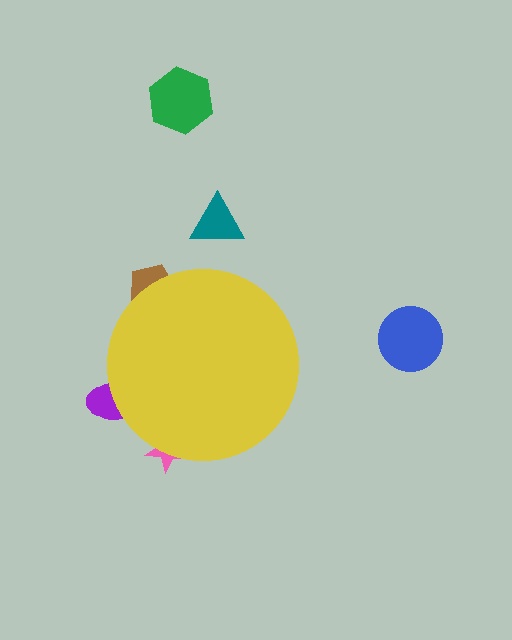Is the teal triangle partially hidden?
No, the teal triangle is fully visible.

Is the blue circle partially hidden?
No, the blue circle is fully visible.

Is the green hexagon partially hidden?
No, the green hexagon is fully visible.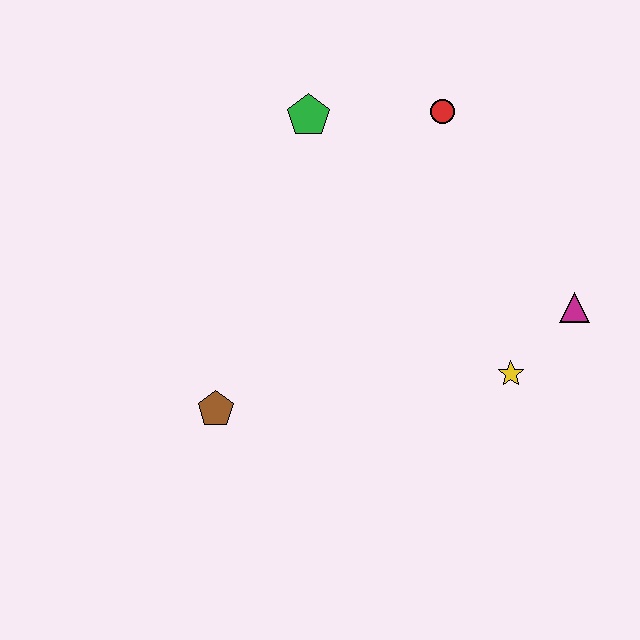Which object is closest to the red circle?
The green pentagon is closest to the red circle.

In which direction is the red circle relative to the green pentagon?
The red circle is to the right of the green pentagon.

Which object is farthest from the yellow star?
The green pentagon is farthest from the yellow star.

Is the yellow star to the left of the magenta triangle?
Yes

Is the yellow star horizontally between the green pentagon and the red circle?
No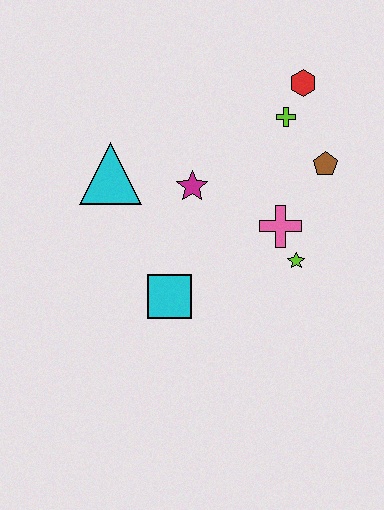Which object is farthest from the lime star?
The cyan triangle is farthest from the lime star.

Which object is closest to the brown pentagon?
The lime cross is closest to the brown pentagon.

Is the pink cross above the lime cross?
No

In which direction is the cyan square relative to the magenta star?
The cyan square is below the magenta star.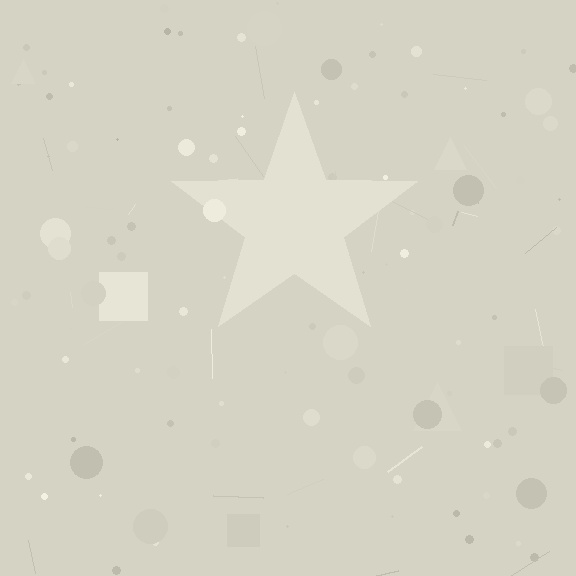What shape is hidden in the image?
A star is hidden in the image.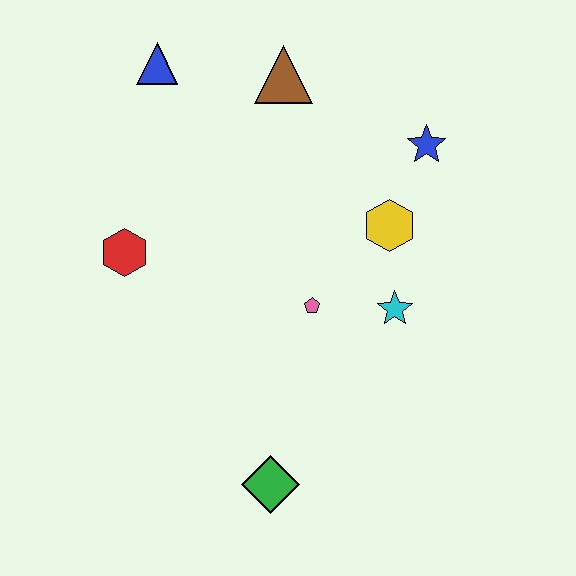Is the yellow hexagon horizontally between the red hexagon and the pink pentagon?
No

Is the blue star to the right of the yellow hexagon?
Yes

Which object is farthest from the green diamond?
The blue triangle is farthest from the green diamond.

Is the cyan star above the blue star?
No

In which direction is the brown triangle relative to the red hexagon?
The brown triangle is above the red hexagon.